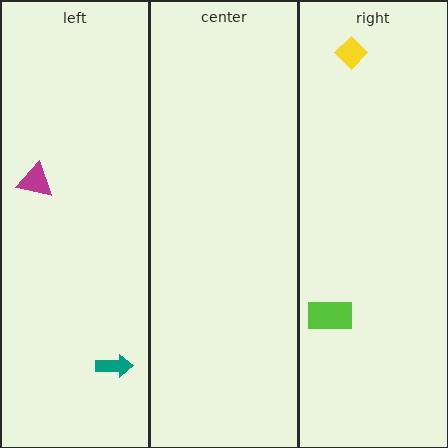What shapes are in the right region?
The yellow diamond, the lime rectangle.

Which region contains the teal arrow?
The left region.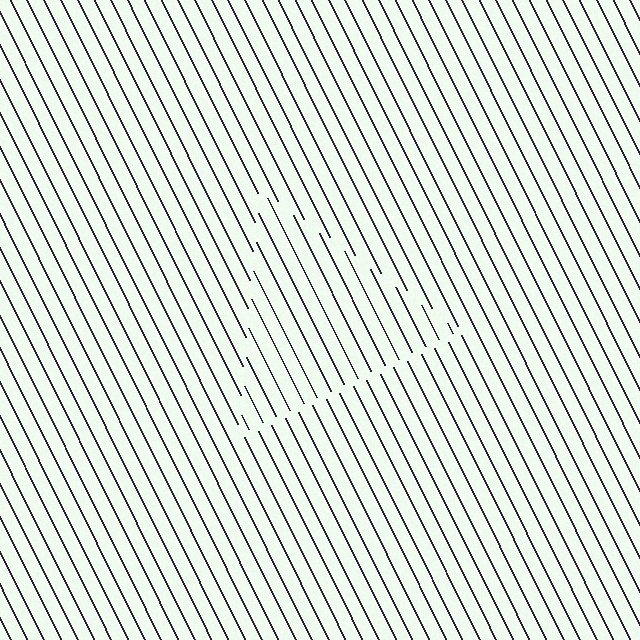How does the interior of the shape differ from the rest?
The interior of the shape contains the same grating, shifted by half a period — the contour is defined by the phase discontinuity where line-ends from the inner and outer gratings abut.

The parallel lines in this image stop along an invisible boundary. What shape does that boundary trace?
An illusory triangle. The interior of the shape contains the same grating, shifted by half a period — the contour is defined by the phase discontinuity where line-ends from the inner and outer gratings abut.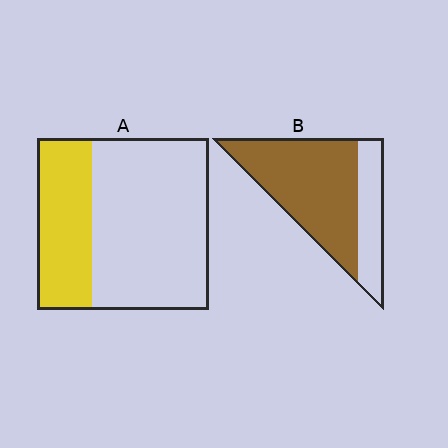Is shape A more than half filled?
No.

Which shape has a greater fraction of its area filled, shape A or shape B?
Shape B.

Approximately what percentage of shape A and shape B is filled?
A is approximately 30% and B is approximately 70%.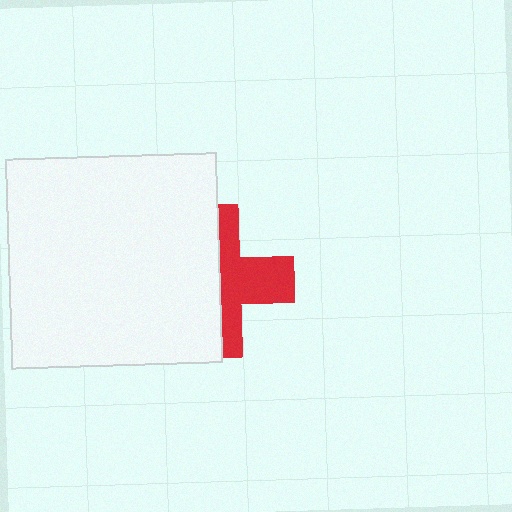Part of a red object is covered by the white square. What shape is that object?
It is a cross.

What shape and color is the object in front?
The object in front is a white square.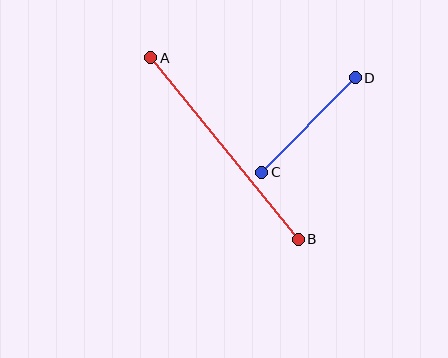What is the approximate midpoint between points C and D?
The midpoint is at approximately (309, 125) pixels.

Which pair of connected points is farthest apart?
Points A and B are farthest apart.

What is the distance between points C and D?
The distance is approximately 133 pixels.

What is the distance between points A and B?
The distance is approximately 234 pixels.